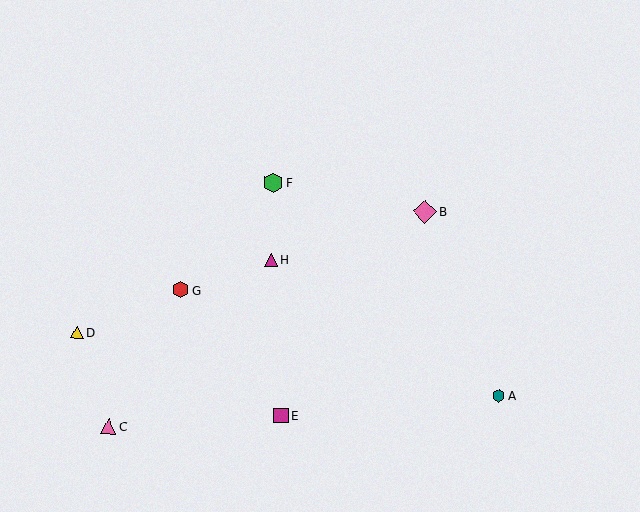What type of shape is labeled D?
Shape D is a yellow triangle.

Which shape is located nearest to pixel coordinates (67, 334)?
The yellow triangle (labeled D) at (77, 332) is nearest to that location.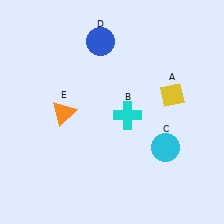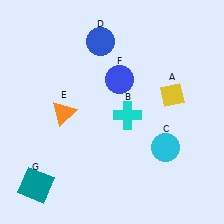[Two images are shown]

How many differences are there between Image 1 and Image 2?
There are 2 differences between the two images.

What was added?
A blue circle (F), a teal square (G) were added in Image 2.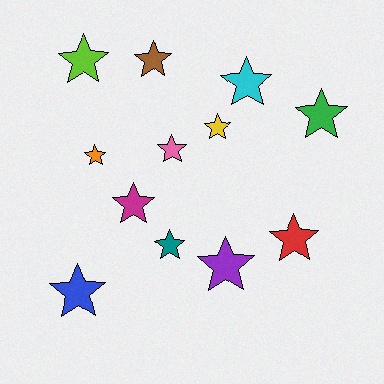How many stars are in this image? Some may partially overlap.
There are 12 stars.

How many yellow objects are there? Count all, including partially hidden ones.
There is 1 yellow object.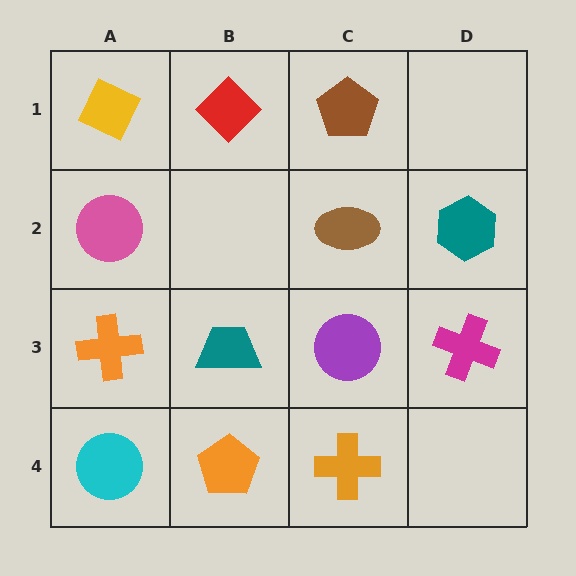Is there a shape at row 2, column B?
No, that cell is empty.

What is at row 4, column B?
An orange pentagon.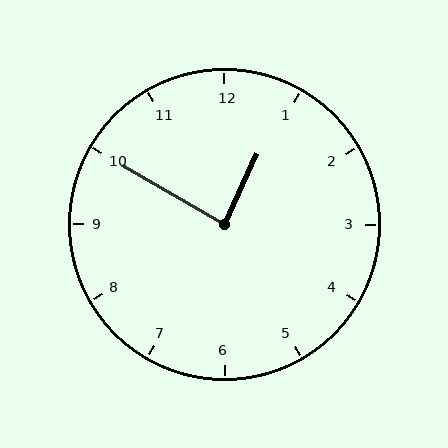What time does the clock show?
12:50.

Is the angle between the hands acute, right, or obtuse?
It is right.